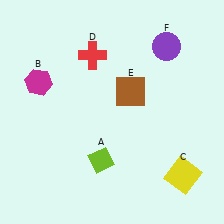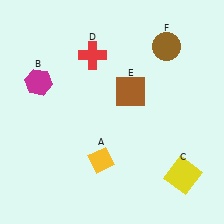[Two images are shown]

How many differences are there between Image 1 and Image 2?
There are 2 differences between the two images.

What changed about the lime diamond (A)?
In Image 1, A is lime. In Image 2, it changed to yellow.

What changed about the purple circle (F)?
In Image 1, F is purple. In Image 2, it changed to brown.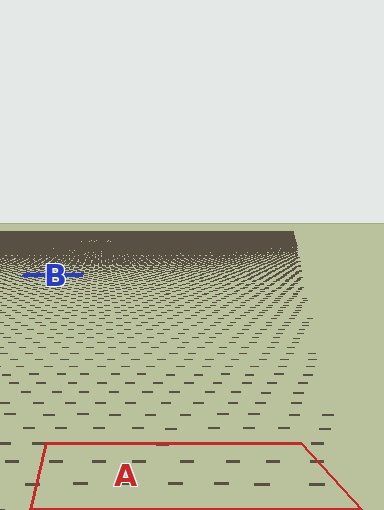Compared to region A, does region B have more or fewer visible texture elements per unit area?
Region B has more texture elements per unit area — they are packed more densely because it is farther away.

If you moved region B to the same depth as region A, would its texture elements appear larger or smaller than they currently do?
They would appear larger. At a closer depth, the same texture elements are projected at a bigger on-screen size.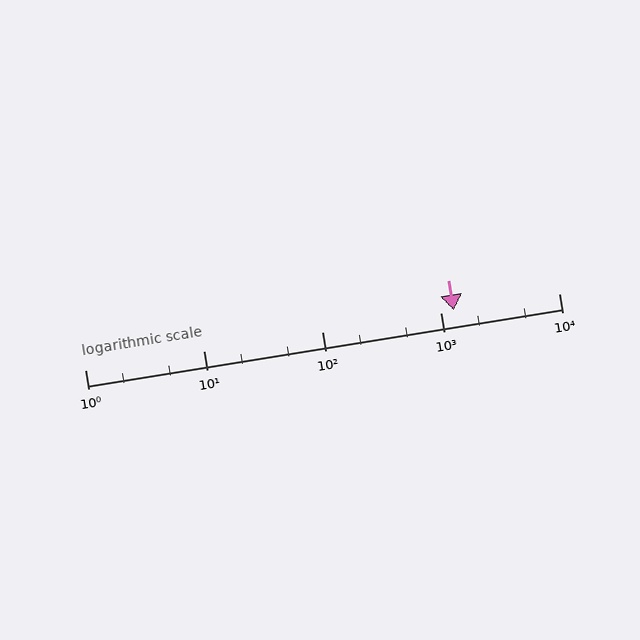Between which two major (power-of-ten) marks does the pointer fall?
The pointer is between 1000 and 10000.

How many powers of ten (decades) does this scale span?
The scale spans 4 decades, from 1 to 10000.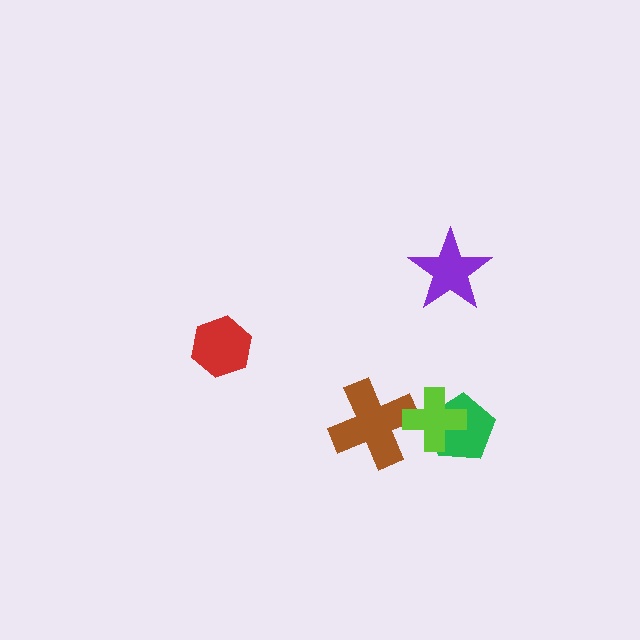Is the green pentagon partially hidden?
Yes, it is partially covered by another shape.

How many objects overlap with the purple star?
0 objects overlap with the purple star.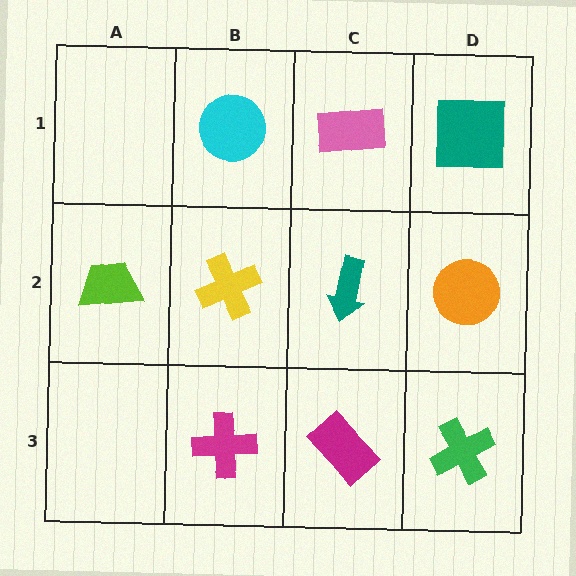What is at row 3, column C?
A magenta rectangle.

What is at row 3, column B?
A magenta cross.